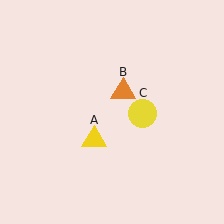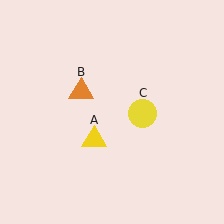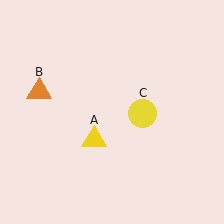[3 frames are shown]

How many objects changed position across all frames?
1 object changed position: orange triangle (object B).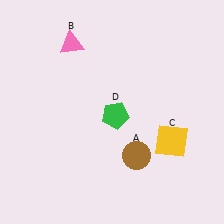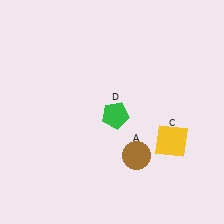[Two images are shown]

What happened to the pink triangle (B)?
The pink triangle (B) was removed in Image 2. It was in the top-left area of Image 1.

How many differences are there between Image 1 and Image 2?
There is 1 difference between the two images.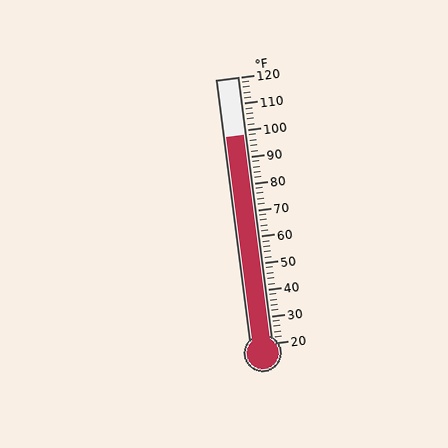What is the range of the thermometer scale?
The thermometer scale ranges from 20°F to 120°F.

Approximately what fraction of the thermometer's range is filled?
The thermometer is filled to approximately 80% of its range.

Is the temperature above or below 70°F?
The temperature is above 70°F.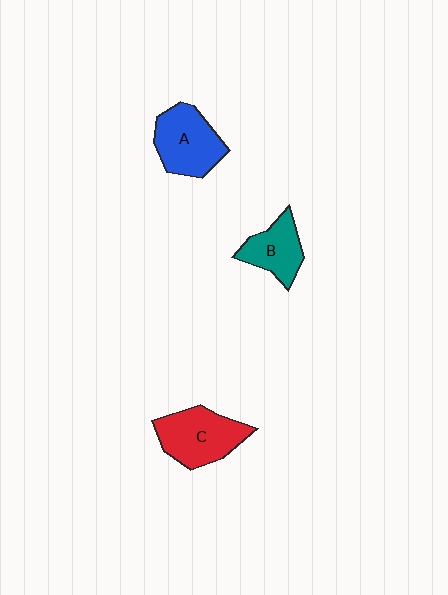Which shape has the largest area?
Shape C (red).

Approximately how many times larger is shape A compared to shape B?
Approximately 1.4 times.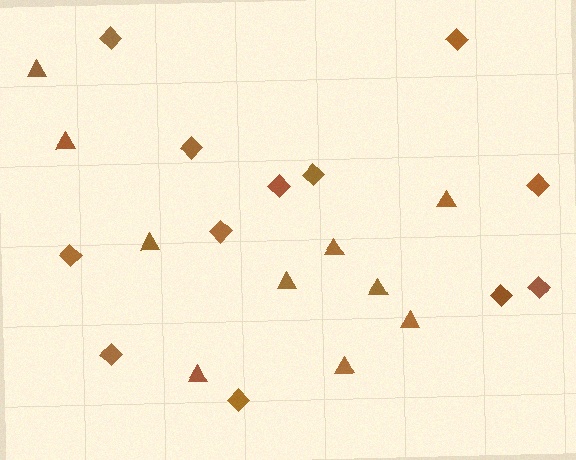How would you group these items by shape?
There are 2 groups: one group of triangles (10) and one group of diamonds (12).